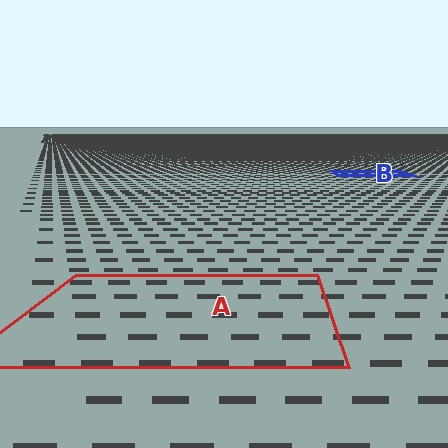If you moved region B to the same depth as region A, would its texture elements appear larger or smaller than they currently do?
They would appear larger. At a closer depth, the same texture elements are projected at a bigger on-screen size.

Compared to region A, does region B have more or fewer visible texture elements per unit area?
Region B has more texture elements per unit area — they are packed more densely because it is farther away.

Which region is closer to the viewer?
Region A is closer. The texture elements there are larger and more spread out.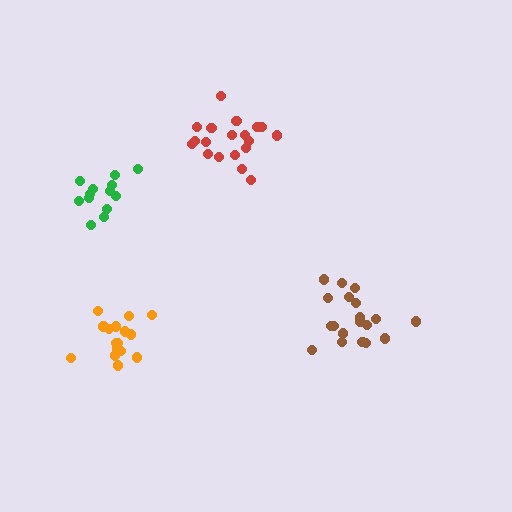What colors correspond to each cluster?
The clusters are colored: green, brown, orange, red.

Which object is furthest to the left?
The green cluster is leftmost.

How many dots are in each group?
Group 1: 13 dots, Group 2: 19 dots, Group 3: 16 dots, Group 4: 19 dots (67 total).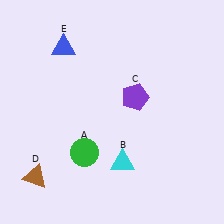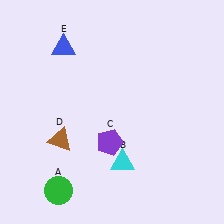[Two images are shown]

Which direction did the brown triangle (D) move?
The brown triangle (D) moved up.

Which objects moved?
The objects that moved are: the green circle (A), the purple pentagon (C), the brown triangle (D).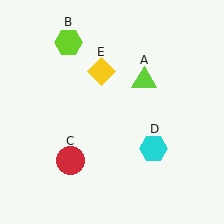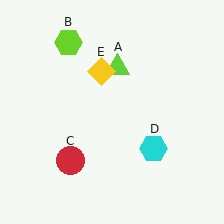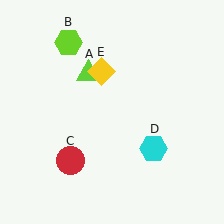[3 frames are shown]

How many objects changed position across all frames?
1 object changed position: lime triangle (object A).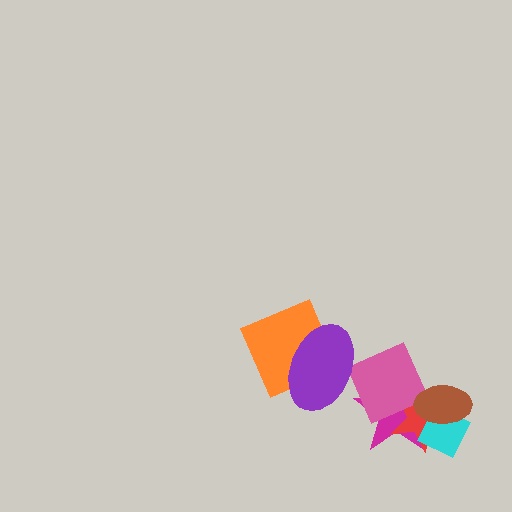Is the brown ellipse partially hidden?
No, no other shape covers it.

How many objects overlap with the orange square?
1 object overlaps with the orange square.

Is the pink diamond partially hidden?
Yes, it is partially covered by another shape.